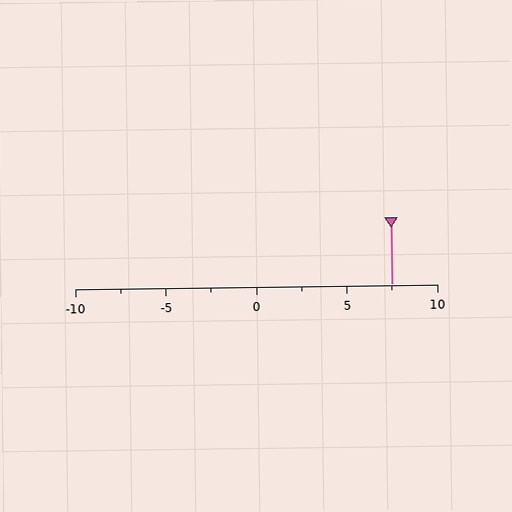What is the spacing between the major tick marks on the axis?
The major ticks are spaced 5 apart.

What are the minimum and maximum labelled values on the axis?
The axis runs from -10 to 10.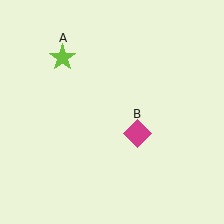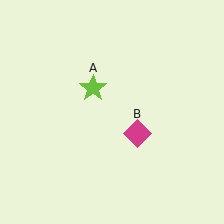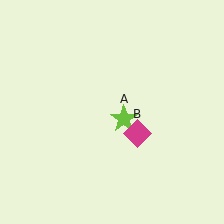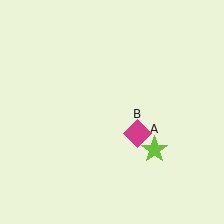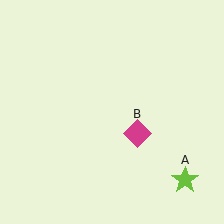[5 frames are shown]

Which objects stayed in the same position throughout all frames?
Magenta diamond (object B) remained stationary.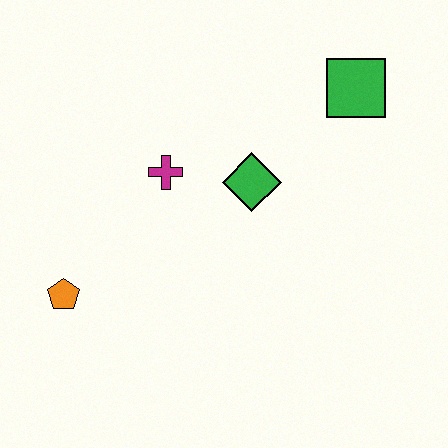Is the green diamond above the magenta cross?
No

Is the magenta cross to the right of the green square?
No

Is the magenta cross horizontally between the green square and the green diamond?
No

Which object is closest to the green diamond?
The magenta cross is closest to the green diamond.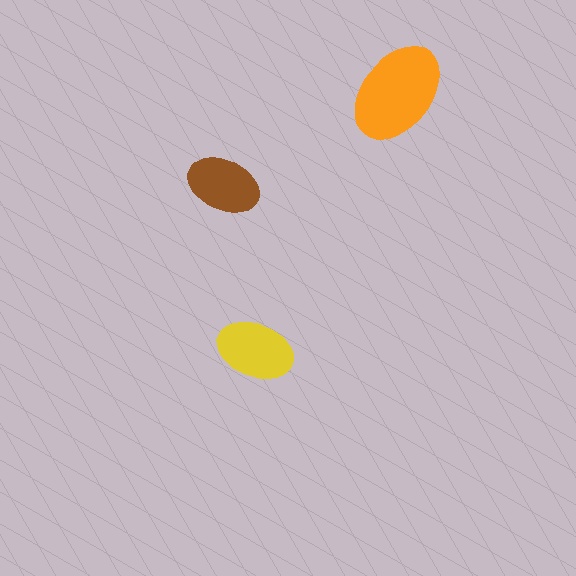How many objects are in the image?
There are 3 objects in the image.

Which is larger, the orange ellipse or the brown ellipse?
The orange one.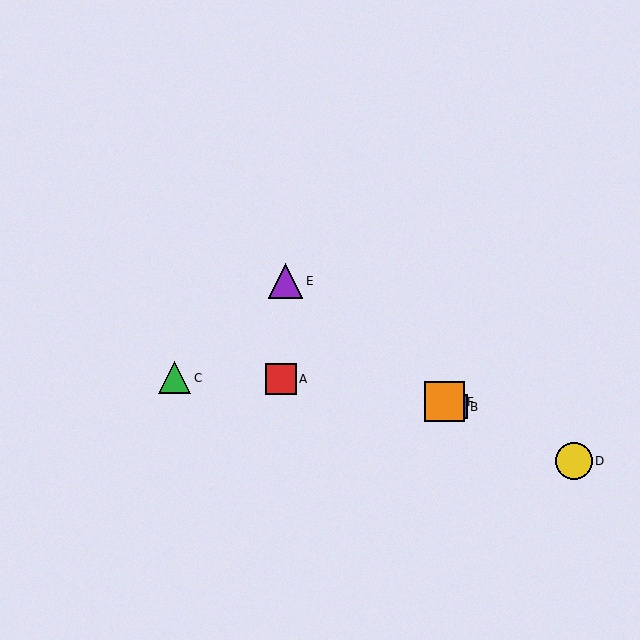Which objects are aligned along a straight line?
Objects B, D, F are aligned along a straight line.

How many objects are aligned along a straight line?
3 objects (B, D, F) are aligned along a straight line.